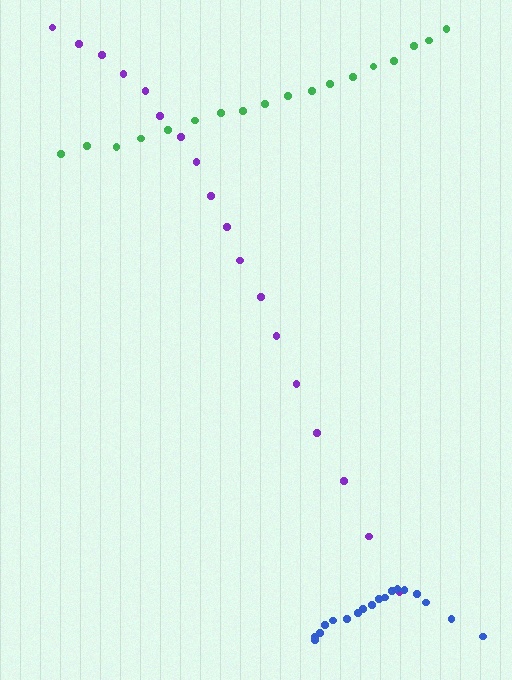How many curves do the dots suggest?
There are 3 distinct paths.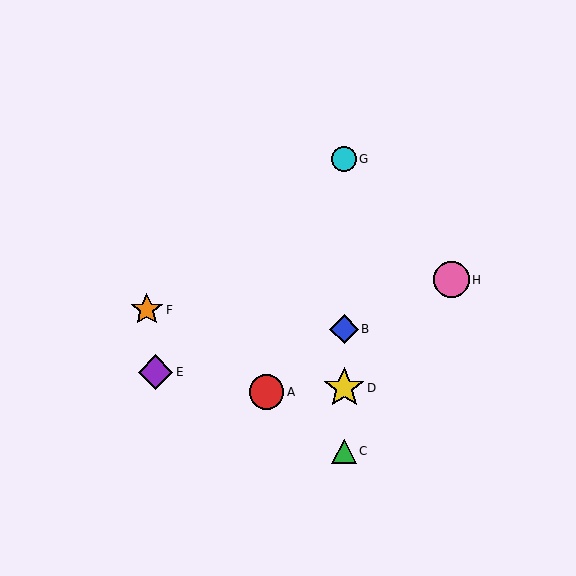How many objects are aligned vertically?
4 objects (B, C, D, G) are aligned vertically.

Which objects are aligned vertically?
Objects B, C, D, G are aligned vertically.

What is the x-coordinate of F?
Object F is at x≈147.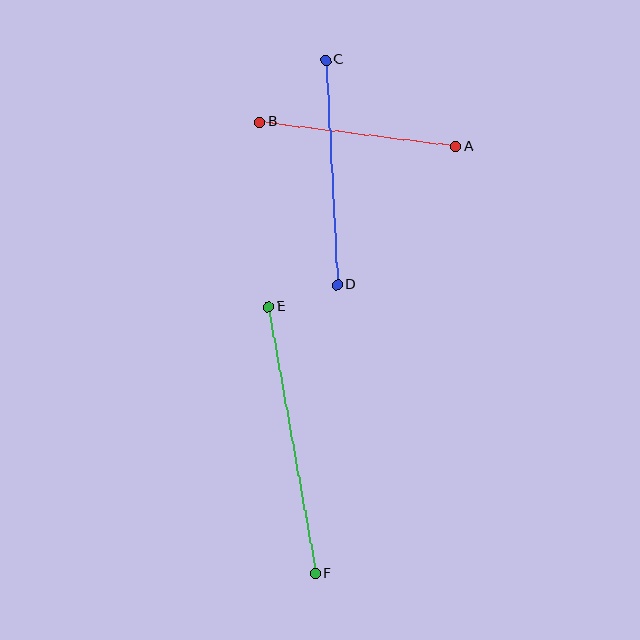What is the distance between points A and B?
The distance is approximately 197 pixels.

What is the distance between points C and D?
The distance is approximately 225 pixels.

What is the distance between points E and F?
The distance is approximately 271 pixels.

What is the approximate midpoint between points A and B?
The midpoint is at approximately (358, 134) pixels.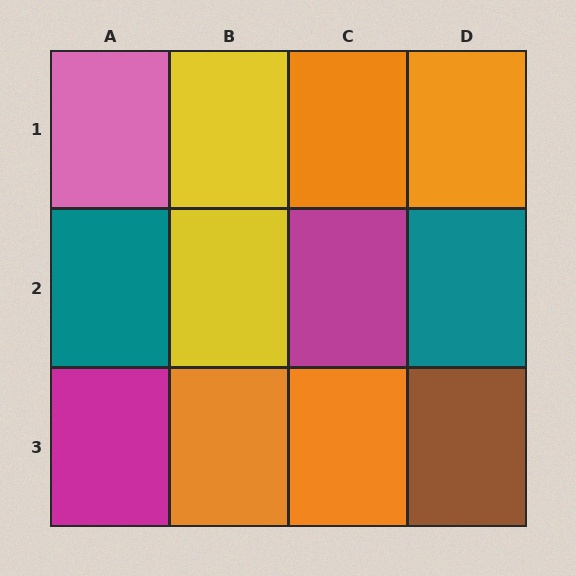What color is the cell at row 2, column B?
Yellow.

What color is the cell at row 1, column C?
Orange.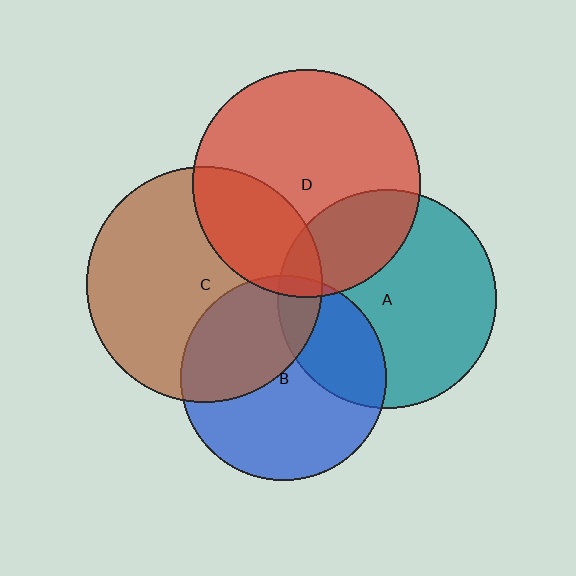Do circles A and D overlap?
Yes.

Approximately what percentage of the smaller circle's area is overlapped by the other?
Approximately 25%.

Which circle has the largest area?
Circle C (brown).